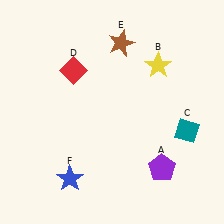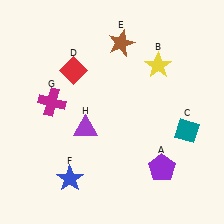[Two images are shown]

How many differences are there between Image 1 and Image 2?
There are 2 differences between the two images.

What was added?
A magenta cross (G), a purple triangle (H) were added in Image 2.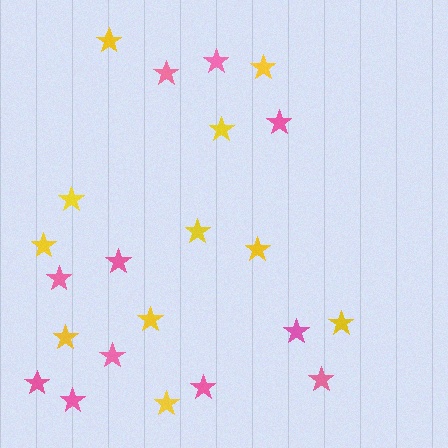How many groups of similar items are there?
There are 2 groups: one group of pink stars (11) and one group of yellow stars (11).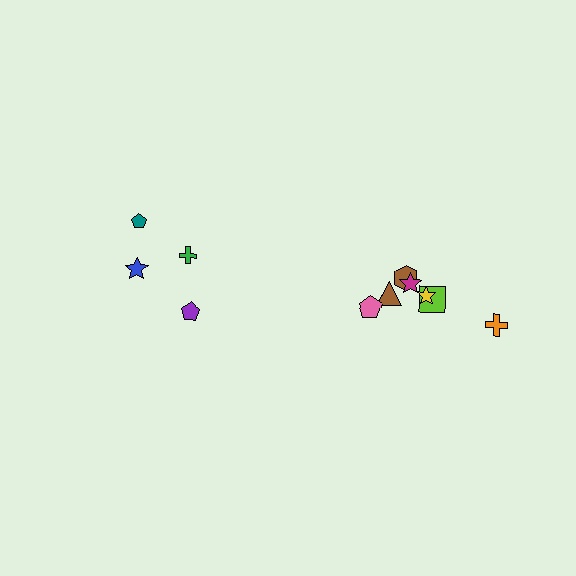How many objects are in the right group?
There are 7 objects.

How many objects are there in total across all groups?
There are 11 objects.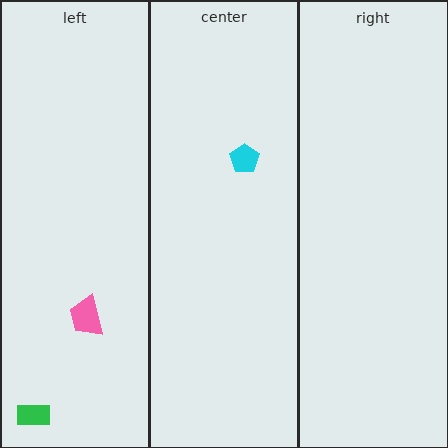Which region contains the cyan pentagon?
The center region.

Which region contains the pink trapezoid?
The left region.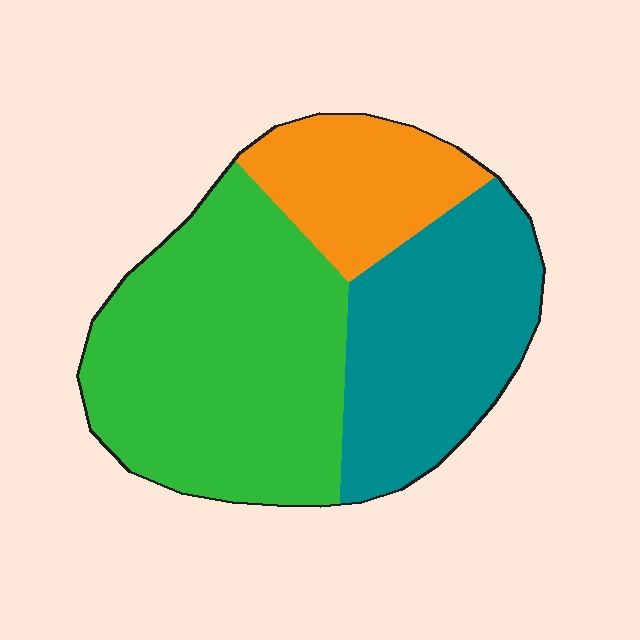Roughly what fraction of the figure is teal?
Teal takes up about one third (1/3) of the figure.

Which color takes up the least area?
Orange, at roughly 20%.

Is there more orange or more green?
Green.